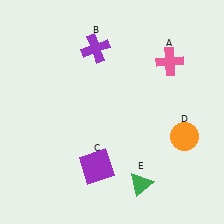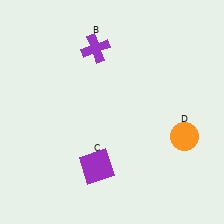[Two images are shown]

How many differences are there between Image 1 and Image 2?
There are 2 differences between the two images.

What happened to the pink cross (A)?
The pink cross (A) was removed in Image 2. It was in the top-right area of Image 1.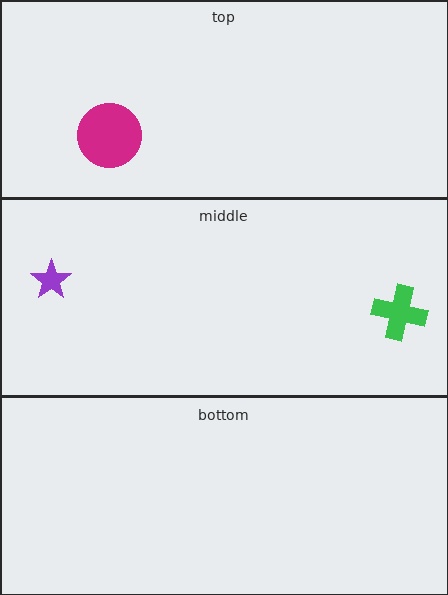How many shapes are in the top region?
1.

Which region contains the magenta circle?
The top region.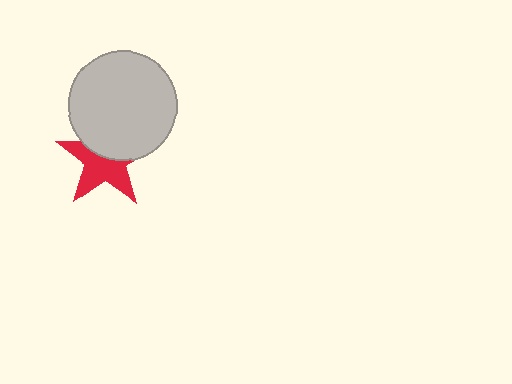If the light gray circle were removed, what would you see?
You would see the complete red star.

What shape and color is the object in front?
The object in front is a light gray circle.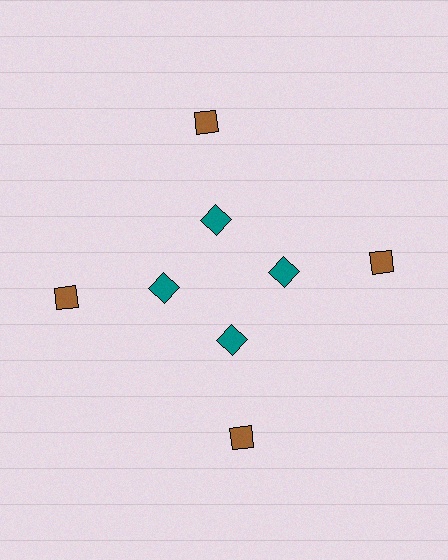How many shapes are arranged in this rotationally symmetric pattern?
There are 8 shapes, arranged in 4 groups of 2.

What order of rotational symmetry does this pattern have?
This pattern has 4-fold rotational symmetry.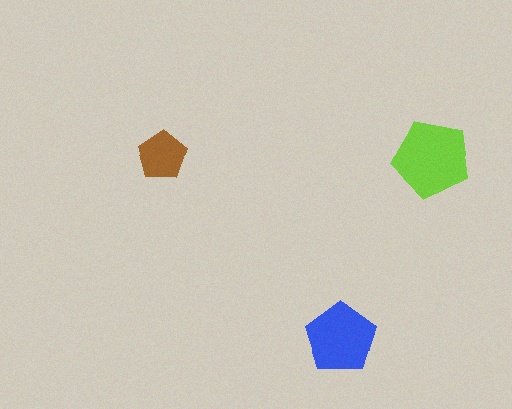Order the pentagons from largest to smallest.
the lime one, the blue one, the brown one.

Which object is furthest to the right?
The lime pentagon is rightmost.